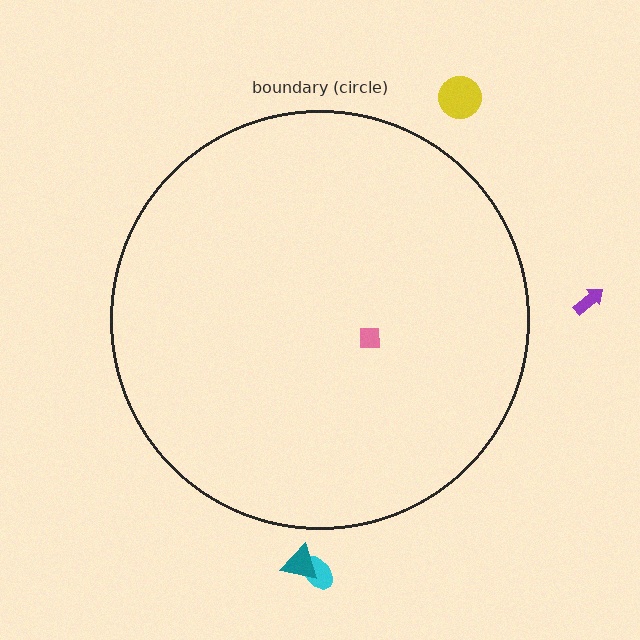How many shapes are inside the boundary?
1 inside, 4 outside.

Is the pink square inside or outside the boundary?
Inside.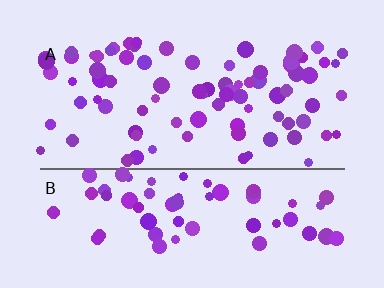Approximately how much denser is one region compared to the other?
Approximately 1.2× — region A over region B.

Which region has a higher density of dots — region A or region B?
A (the top).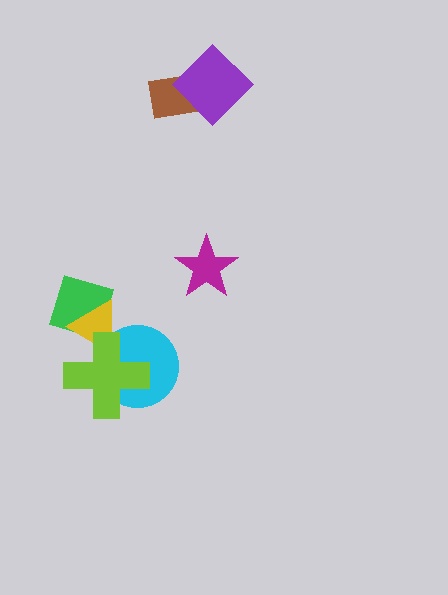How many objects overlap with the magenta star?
0 objects overlap with the magenta star.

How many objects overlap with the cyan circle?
2 objects overlap with the cyan circle.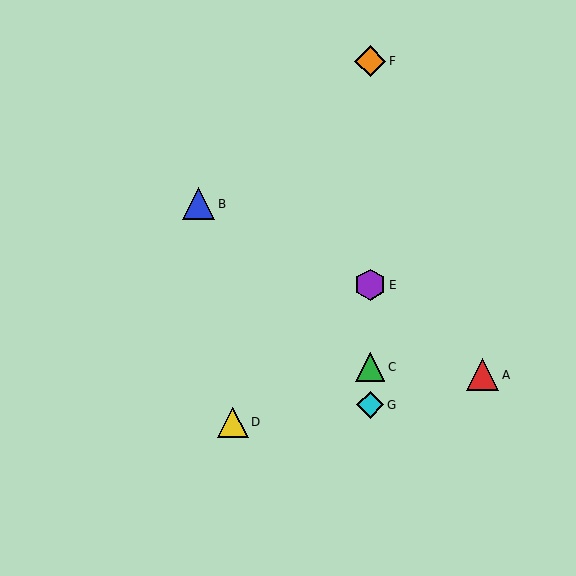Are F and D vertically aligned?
No, F is at x≈370 and D is at x≈233.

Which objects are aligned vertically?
Objects C, E, F, G are aligned vertically.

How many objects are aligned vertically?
4 objects (C, E, F, G) are aligned vertically.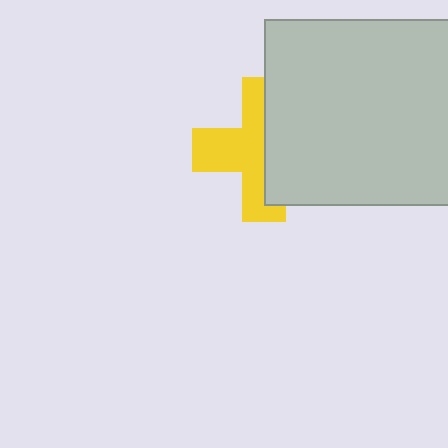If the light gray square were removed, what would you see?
You would see the complete yellow cross.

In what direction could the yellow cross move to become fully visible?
The yellow cross could move left. That would shift it out from behind the light gray square entirely.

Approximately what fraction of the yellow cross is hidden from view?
Roughly 47% of the yellow cross is hidden behind the light gray square.